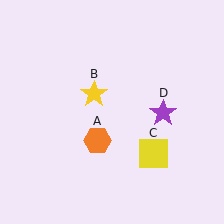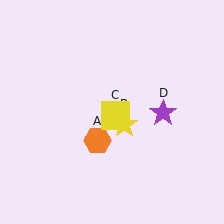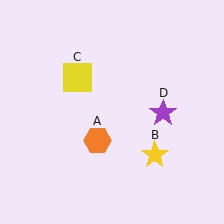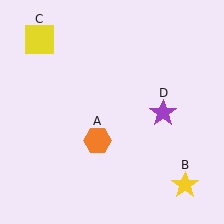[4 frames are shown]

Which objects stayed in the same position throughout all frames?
Orange hexagon (object A) and purple star (object D) remained stationary.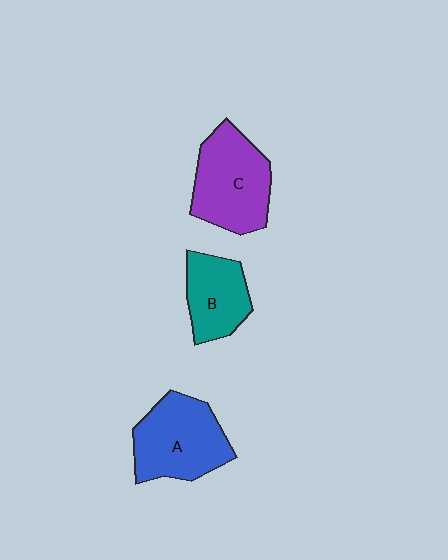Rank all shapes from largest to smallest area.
From largest to smallest: C (purple), A (blue), B (teal).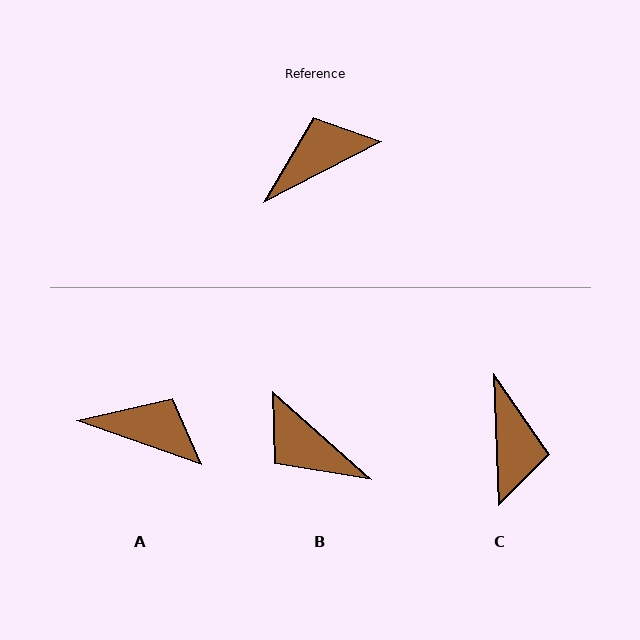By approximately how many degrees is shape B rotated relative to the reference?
Approximately 111 degrees counter-clockwise.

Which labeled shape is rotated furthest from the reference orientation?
C, about 115 degrees away.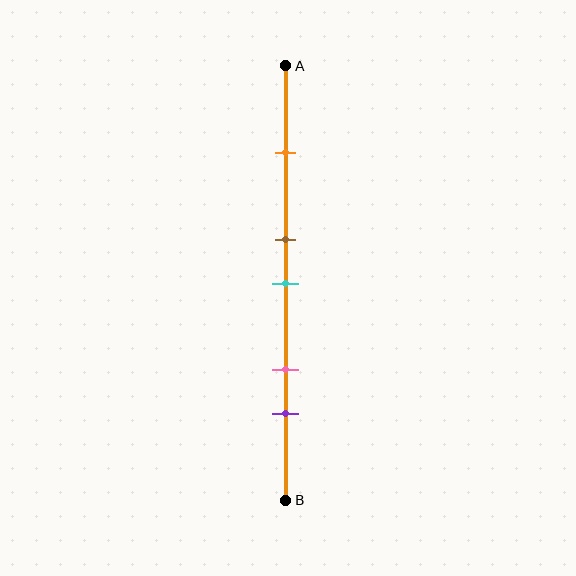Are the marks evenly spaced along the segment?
No, the marks are not evenly spaced.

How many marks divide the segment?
There are 5 marks dividing the segment.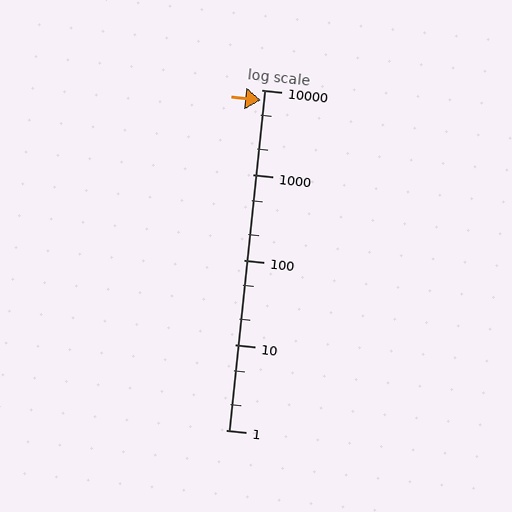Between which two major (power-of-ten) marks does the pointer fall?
The pointer is between 1000 and 10000.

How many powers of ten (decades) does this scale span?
The scale spans 4 decades, from 1 to 10000.